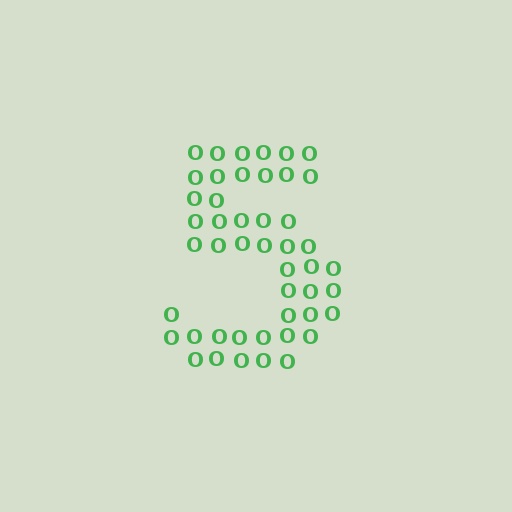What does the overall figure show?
The overall figure shows the digit 5.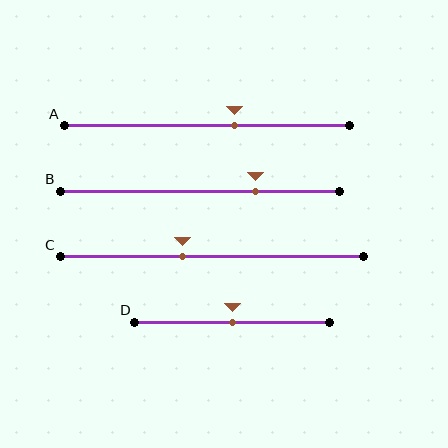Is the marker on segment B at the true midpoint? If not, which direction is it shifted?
No, the marker on segment B is shifted to the right by about 20% of the segment length.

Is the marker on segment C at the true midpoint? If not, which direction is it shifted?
No, the marker on segment C is shifted to the left by about 10% of the segment length.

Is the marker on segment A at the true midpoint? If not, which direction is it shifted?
No, the marker on segment A is shifted to the right by about 10% of the segment length.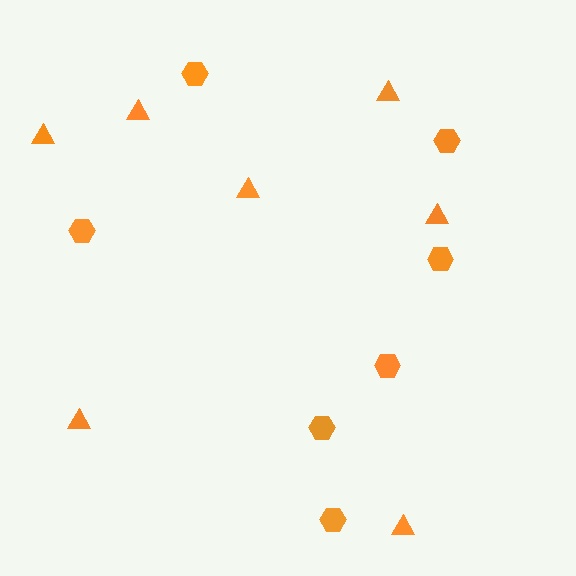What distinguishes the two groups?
There are 2 groups: one group of hexagons (7) and one group of triangles (7).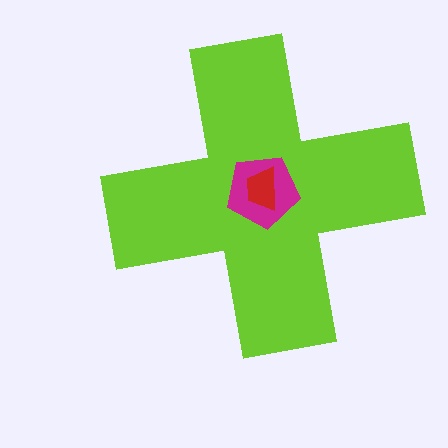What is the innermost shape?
The red trapezoid.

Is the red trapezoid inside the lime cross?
Yes.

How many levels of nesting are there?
3.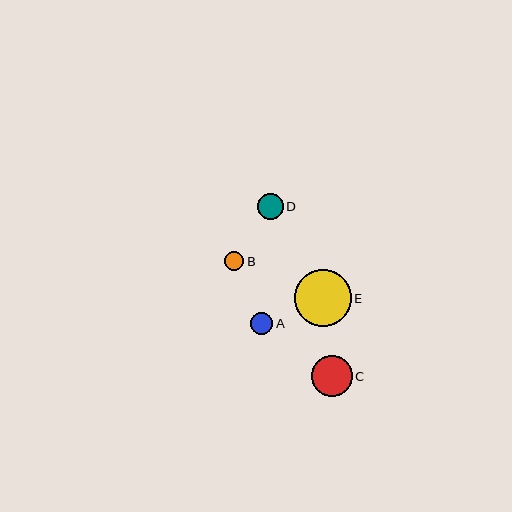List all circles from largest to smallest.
From largest to smallest: E, C, D, A, B.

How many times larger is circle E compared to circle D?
Circle E is approximately 2.2 times the size of circle D.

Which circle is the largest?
Circle E is the largest with a size of approximately 57 pixels.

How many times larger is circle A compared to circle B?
Circle A is approximately 1.2 times the size of circle B.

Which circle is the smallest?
Circle B is the smallest with a size of approximately 19 pixels.